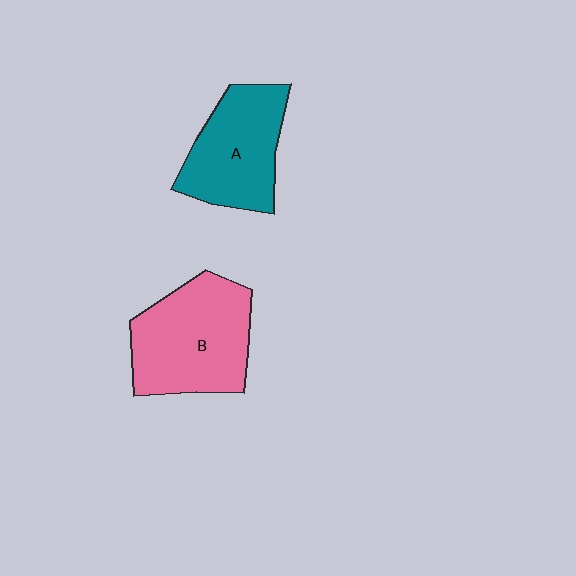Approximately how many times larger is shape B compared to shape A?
Approximately 1.2 times.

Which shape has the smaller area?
Shape A (teal).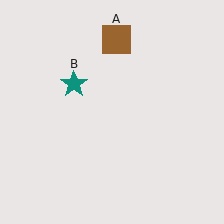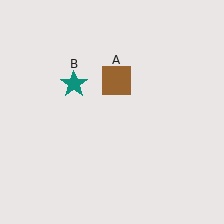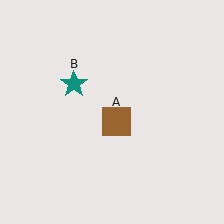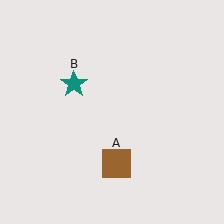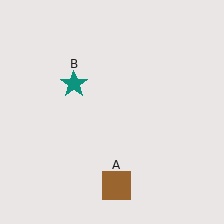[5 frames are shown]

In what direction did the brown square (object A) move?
The brown square (object A) moved down.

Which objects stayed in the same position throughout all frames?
Teal star (object B) remained stationary.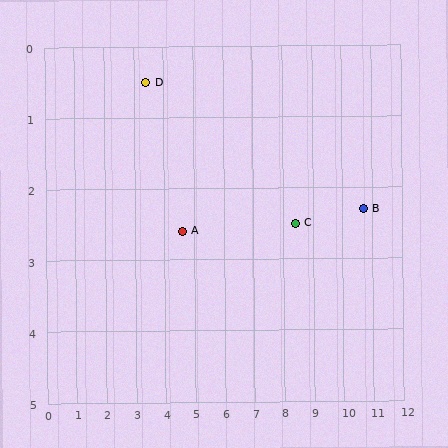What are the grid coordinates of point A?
Point A is at approximately (4.6, 2.6).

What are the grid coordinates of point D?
Point D is at approximately (3.4, 0.5).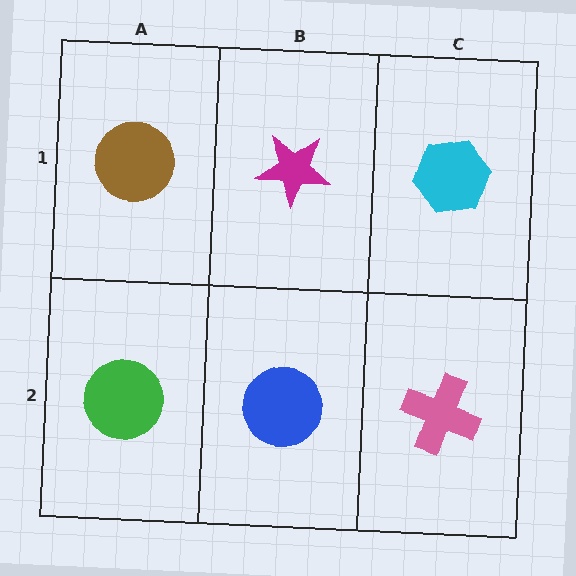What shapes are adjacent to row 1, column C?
A pink cross (row 2, column C), a magenta star (row 1, column B).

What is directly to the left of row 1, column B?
A brown circle.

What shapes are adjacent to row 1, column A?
A green circle (row 2, column A), a magenta star (row 1, column B).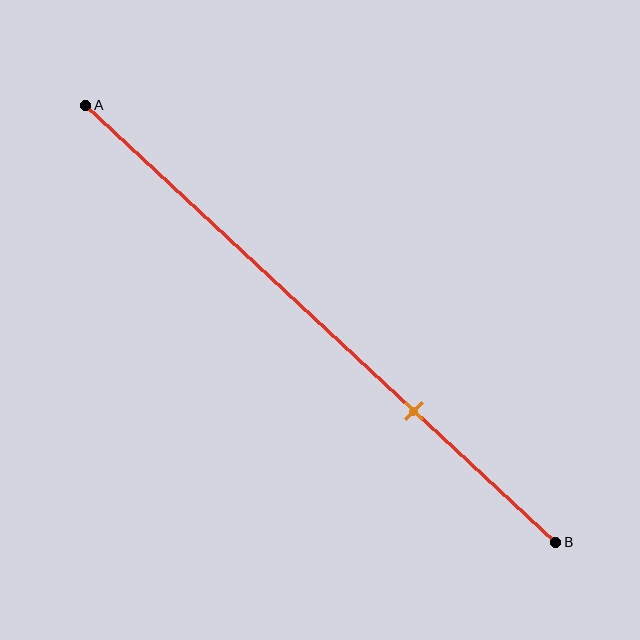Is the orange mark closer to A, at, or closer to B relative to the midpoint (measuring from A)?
The orange mark is closer to point B than the midpoint of segment AB.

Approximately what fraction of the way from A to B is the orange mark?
The orange mark is approximately 70% of the way from A to B.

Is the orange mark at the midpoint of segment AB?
No, the mark is at about 70% from A, not at the 50% midpoint.